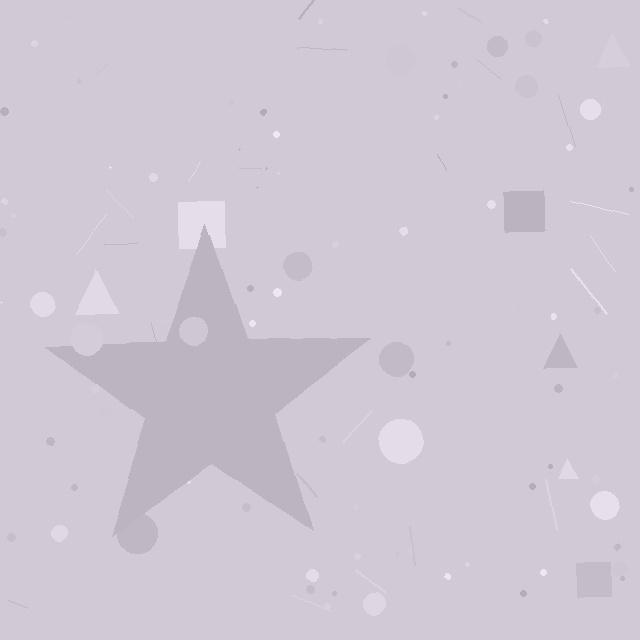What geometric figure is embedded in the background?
A star is embedded in the background.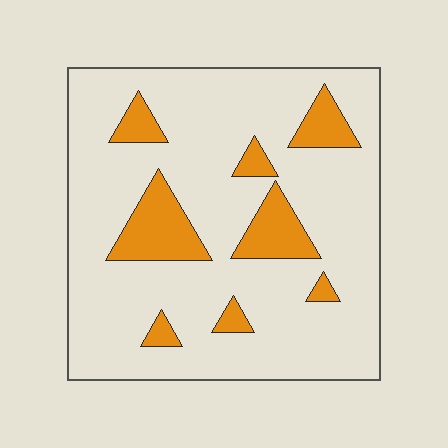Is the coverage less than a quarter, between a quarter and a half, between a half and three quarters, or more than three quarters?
Less than a quarter.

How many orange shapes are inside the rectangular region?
8.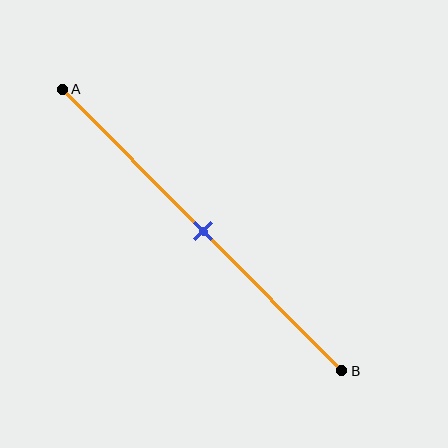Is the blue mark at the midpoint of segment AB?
Yes, the mark is approximately at the midpoint.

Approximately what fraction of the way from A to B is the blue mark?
The blue mark is approximately 50% of the way from A to B.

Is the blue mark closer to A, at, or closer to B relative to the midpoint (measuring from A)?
The blue mark is approximately at the midpoint of segment AB.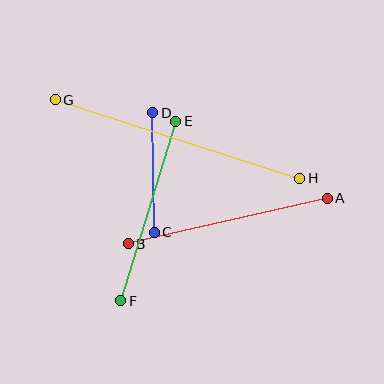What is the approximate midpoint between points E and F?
The midpoint is at approximately (148, 211) pixels.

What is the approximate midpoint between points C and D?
The midpoint is at approximately (153, 173) pixels.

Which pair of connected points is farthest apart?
Points G and H are farthest apart.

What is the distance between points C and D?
The distance is approximately 120 pixels.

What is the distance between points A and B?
The distance is approximately 204 pixels.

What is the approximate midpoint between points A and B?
The midpoint is at approximately (228, 221) pixels.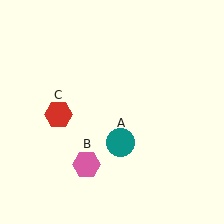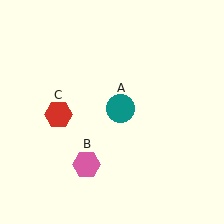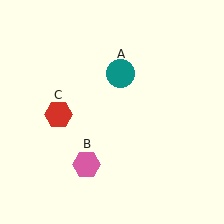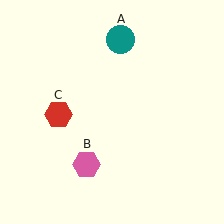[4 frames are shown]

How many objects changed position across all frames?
1 object changed position: teal circle (object A).